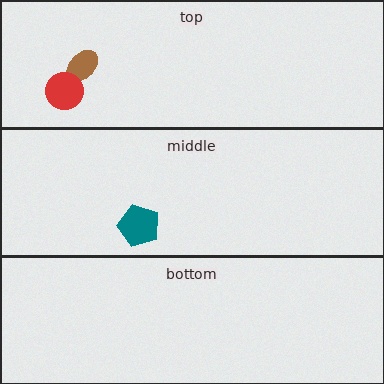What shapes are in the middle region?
The teal pentagon.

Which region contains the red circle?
The top region.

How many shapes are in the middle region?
1.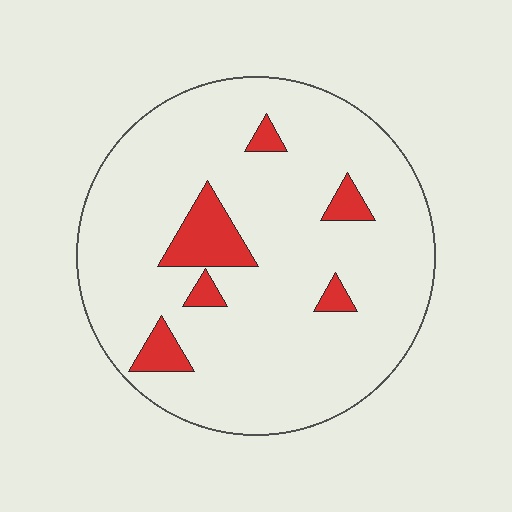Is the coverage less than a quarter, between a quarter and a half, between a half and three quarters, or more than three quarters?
Less than a quarter.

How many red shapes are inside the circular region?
6.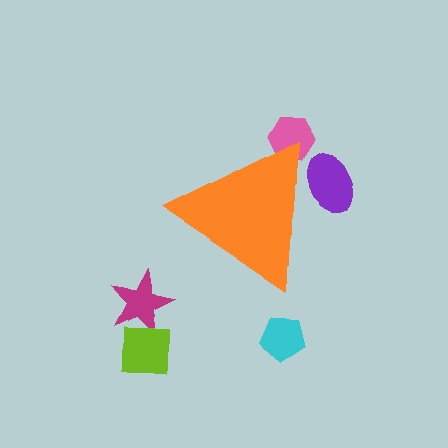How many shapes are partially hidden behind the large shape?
2 shapes are partially hidden.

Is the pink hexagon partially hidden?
Yes, the pink hexagon is partially hidden behind the orange triangle.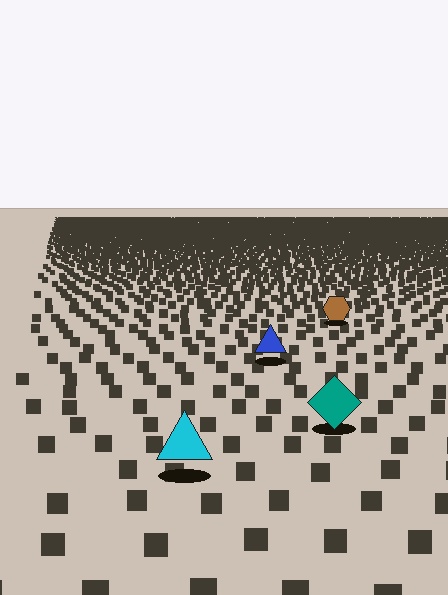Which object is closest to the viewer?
The cyan triangle is closest. The texture marks near it are larger and more spread out.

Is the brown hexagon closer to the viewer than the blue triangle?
No. The blue triangle is closer — you can tell from the texture gradient: the ground texture is coarser near it.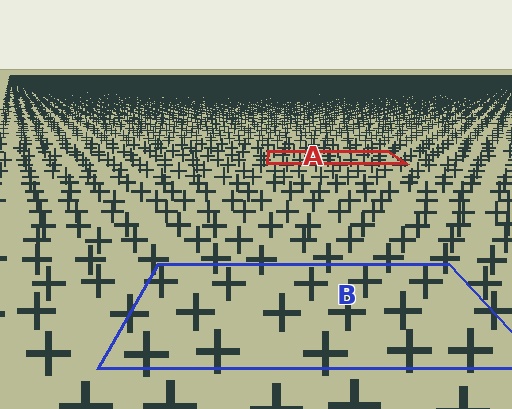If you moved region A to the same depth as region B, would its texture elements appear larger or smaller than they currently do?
They would appear larger. At a closer depth, the same texture elements are projected at a bigger on-screen size.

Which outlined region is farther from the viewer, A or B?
Region A is farther from the viewer — the texture elements inside it appear smaller and more densely packed.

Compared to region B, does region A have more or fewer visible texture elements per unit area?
Region A has more texture elements per unit area — they are packed more densely because it is farther away.